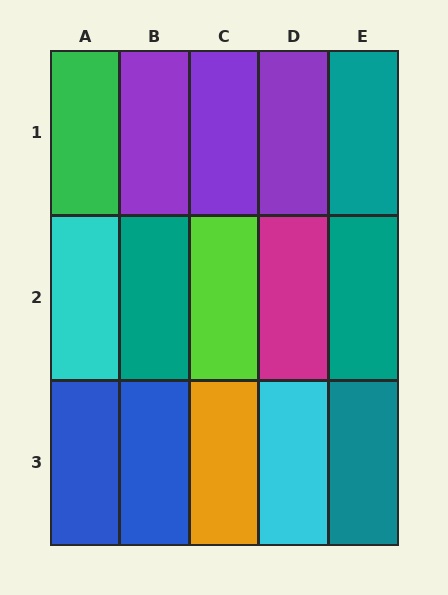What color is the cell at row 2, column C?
Lime.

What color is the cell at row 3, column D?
Cyan.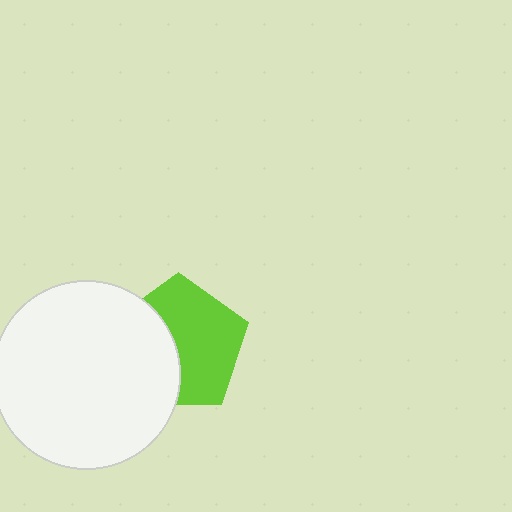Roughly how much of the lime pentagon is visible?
About half of it is visible (roughly 59%).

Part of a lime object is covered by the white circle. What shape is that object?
It is a pentagon.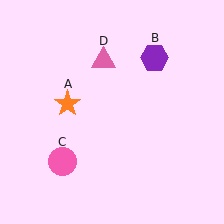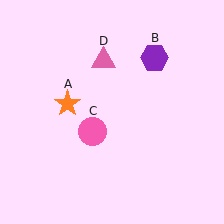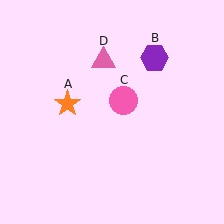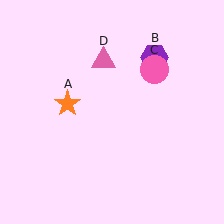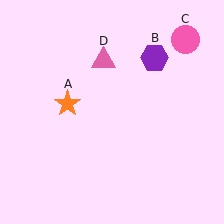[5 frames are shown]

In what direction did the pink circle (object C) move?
The pink circle (object C) moved up and to the right.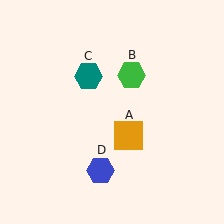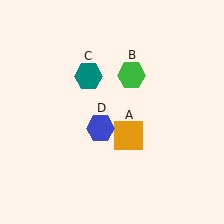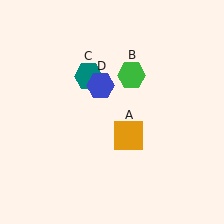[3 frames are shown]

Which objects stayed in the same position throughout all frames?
Orange square (object A) and green hexagon (object B) and teal hexagon (object C) remained stationary.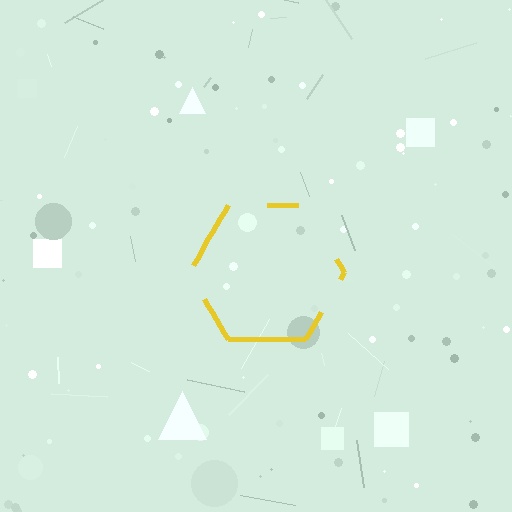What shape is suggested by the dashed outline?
The dashed outline suggests a hexagon.